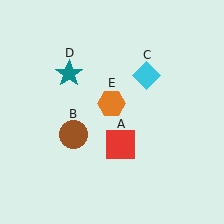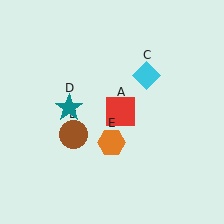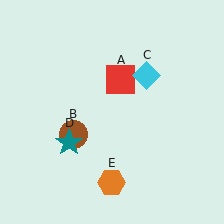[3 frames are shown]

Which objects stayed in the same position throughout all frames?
Brown circle (object B) and cyan diamond (object C) remained stationary.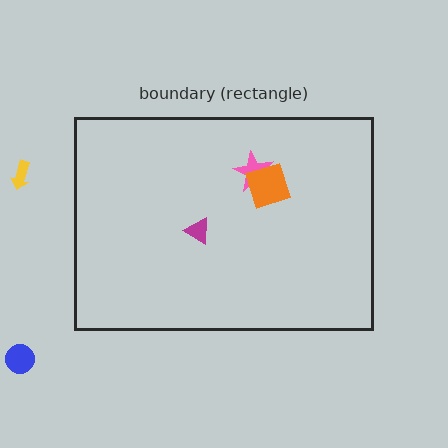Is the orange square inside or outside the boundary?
Inside.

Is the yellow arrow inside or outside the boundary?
Outside.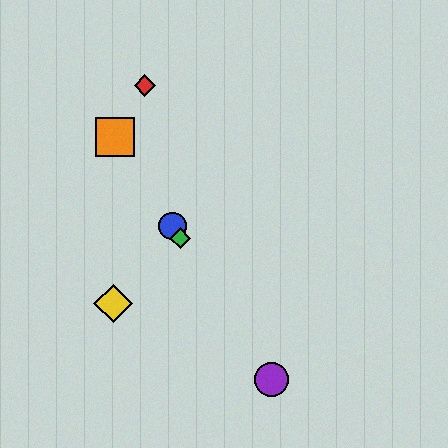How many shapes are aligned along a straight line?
4 shapes (the blue circle, the green diamond, the purple circle, the orange square) are aligned along a straight line.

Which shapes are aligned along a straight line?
The blue circle, the green diamond, the purple circle, the orange square are aligned along a straight line.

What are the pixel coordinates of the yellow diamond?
The yellow diamond is at (113, 303).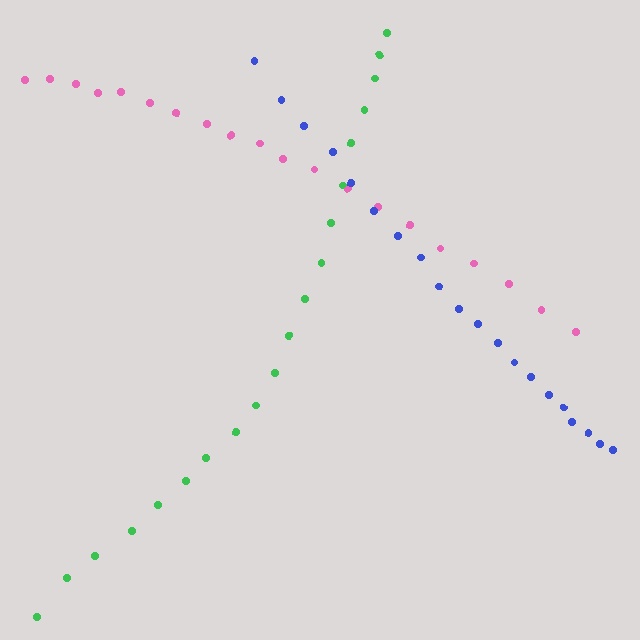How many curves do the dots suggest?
There are 3 distinct paths.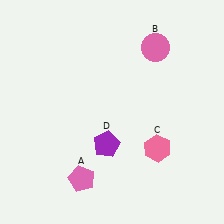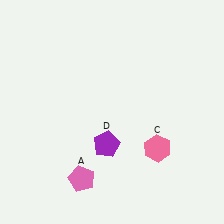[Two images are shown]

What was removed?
The pink circle (B) was removed in Image 2.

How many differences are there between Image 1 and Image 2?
There is 1 difference between the two images.